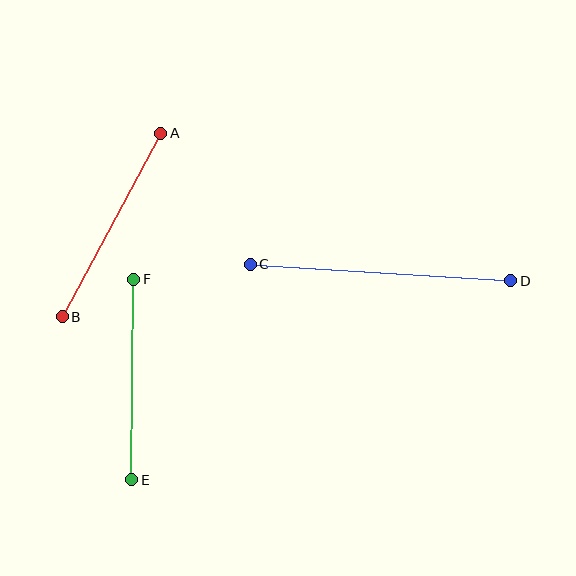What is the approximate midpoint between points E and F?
The midpoint is at approximately (133, 380) pixels.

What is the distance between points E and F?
The distance is approximately 201 pixels.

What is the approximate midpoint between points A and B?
The midpoint is at approximately (112, 225) pixels.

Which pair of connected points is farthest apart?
Points C and D are farthest apart.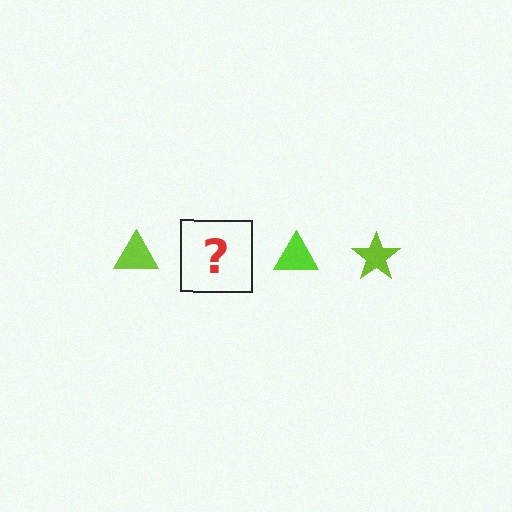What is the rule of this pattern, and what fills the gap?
The rule is that the pattern cycles through triangle, star shapes in lime. The gap should be filled with a lime star.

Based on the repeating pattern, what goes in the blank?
The blank should be a lime star.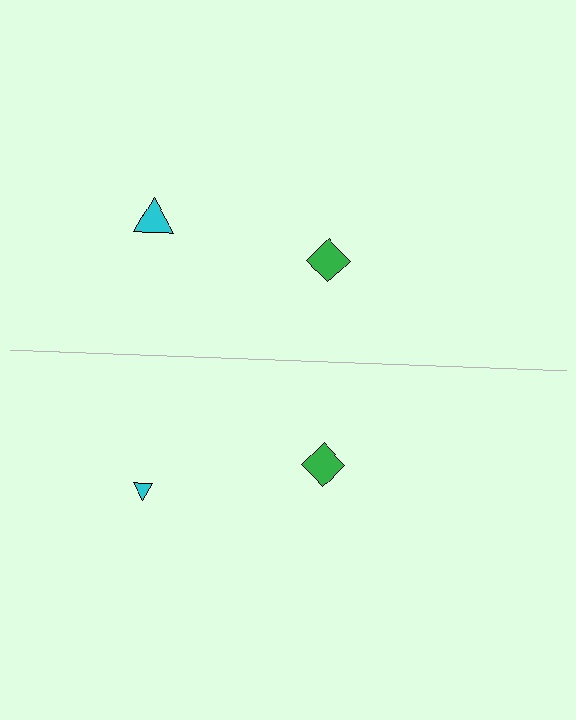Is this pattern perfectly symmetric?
No, the pattern is not perfectly symmetric. The cyan triangle on the bottom side has a different size than its mirror counterpart.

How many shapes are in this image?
There are 4 shapes in this image.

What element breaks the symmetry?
The cyan triangle on the bottom side has a different size than its mirror counterpart.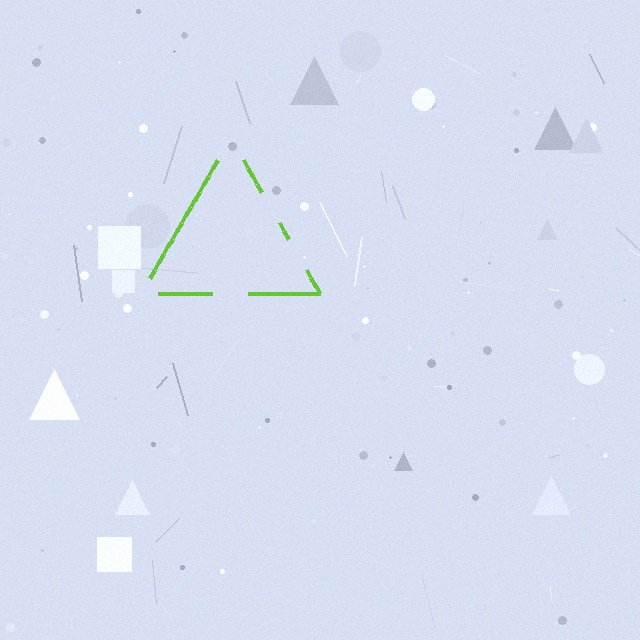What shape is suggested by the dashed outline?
The dashed outline suggests a triangle.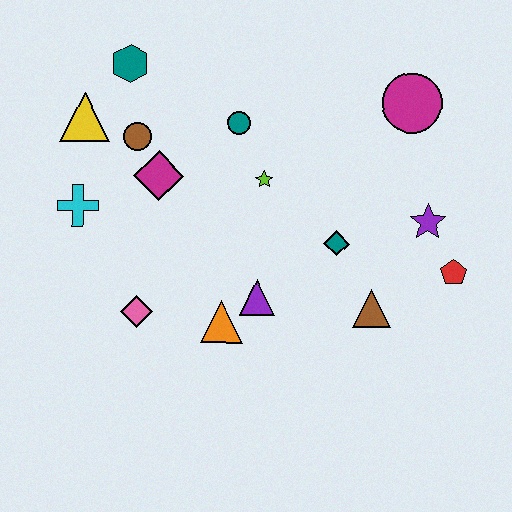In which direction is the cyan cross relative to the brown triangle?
The cyan cross is to the left of the brown triangle.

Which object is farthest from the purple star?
The yellow triangle is farthest from the purple star.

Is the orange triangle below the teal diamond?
Yes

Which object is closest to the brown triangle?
The teal diamond is closest to the brown triangle.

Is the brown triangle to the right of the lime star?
Yes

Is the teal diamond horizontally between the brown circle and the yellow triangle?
No